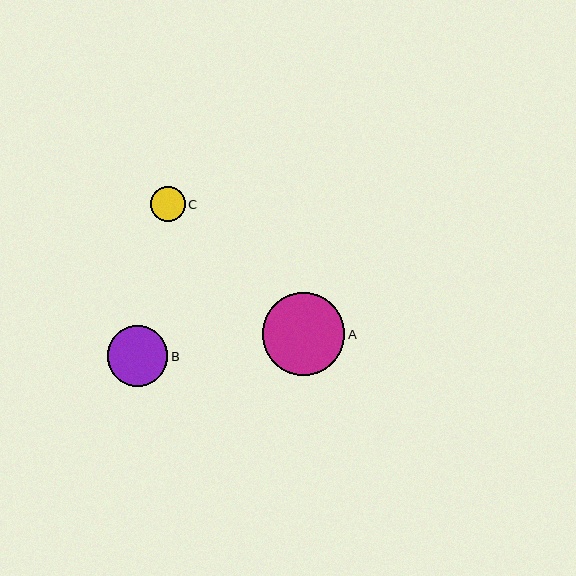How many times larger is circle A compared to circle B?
Circle A is approximately 1.4 times the size of circle B.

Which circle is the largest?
Circle A is the largest with a size of approximately 82 pixels.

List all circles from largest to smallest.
From largest to smallest: A, B, C.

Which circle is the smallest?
Circle C is the smallest with a size of approximately 35 pixels.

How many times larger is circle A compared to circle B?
Circle A is approximately 1.4 times the size of circle B.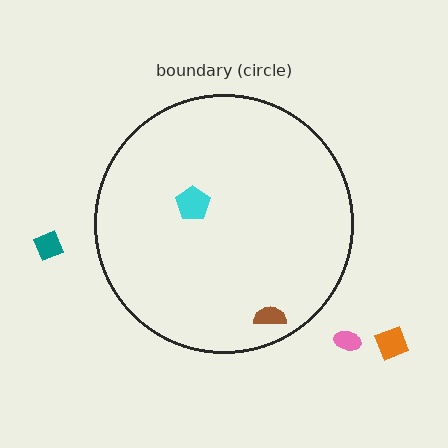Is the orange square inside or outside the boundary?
Outside.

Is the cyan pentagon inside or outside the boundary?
Inside.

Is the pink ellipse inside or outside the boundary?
Outside.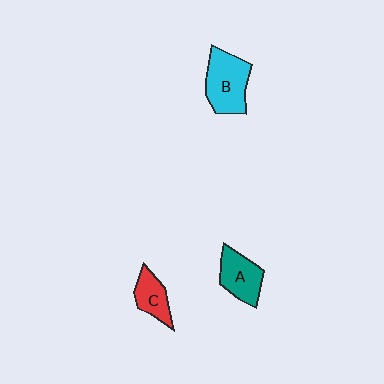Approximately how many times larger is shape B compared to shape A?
Approximately 1.3 times.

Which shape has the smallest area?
Shape C (red).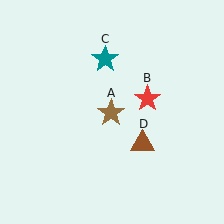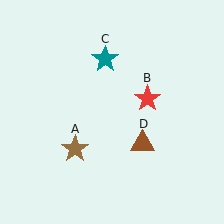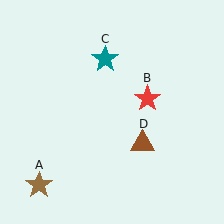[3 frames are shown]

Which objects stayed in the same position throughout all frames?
Red star (object B) and teal star (object C) and brown triangle (object D) remained stationary.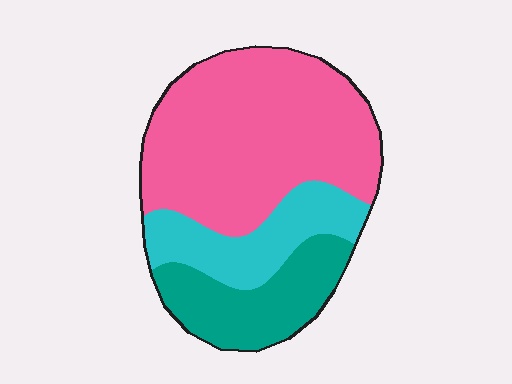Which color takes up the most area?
Pink, at roughly 60%.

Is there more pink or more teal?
Pink.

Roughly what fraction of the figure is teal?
Teal takes up about one fifth (1/5) of the figure.